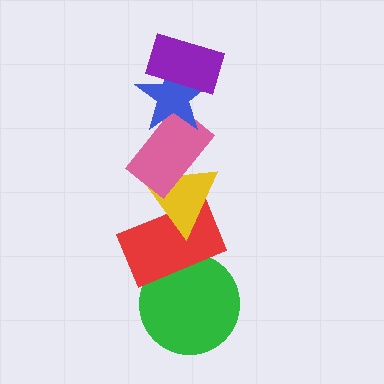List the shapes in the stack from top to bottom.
From top to bottom: the purple rectangle, the blue star, the pink rectangle, the yellow triangle, the red rectangle, the green circle.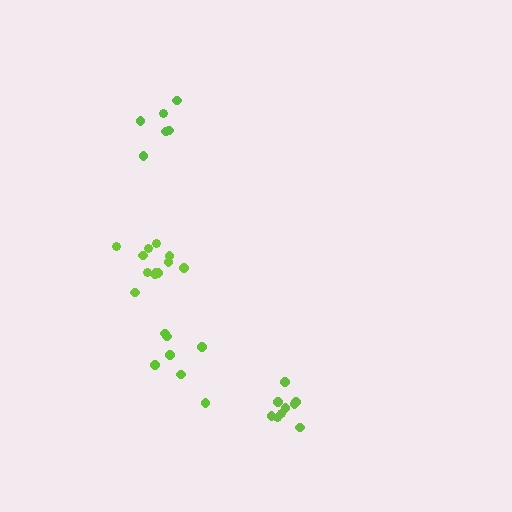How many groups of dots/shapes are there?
There are 4 groups.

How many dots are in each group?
Group 1: 7 dots, Group 2: 6 dots, Group 3: 12 dots, Group 4: 9 dots (34 total).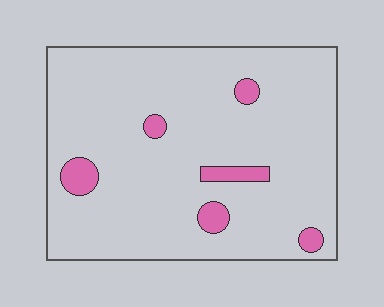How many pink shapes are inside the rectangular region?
6.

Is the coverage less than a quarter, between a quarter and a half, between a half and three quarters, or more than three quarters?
Less than a quarter.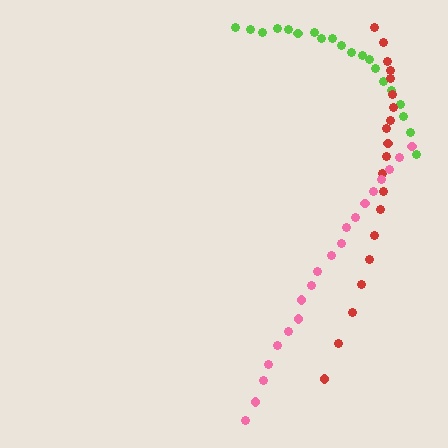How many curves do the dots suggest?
There are 3 distinct paths.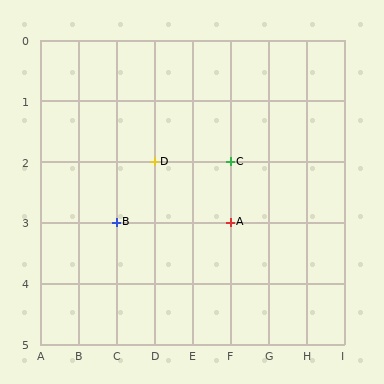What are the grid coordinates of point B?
Point B is at grid coordinates (C, 3).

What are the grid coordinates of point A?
Point A is at grid coordinates (F, 3).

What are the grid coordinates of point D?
Point D is at grid coordinates (D, 2).